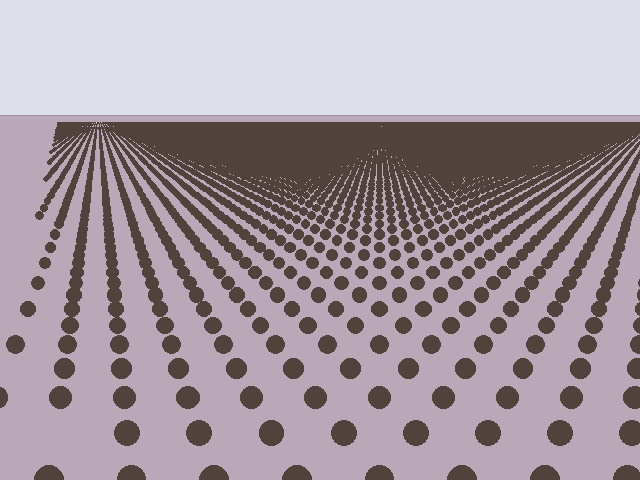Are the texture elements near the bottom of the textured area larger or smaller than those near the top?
Larger. Near the bottom, elements are closer to the viewer and appear at a bigger on-screen size.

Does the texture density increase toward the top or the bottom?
Density increases toward the top.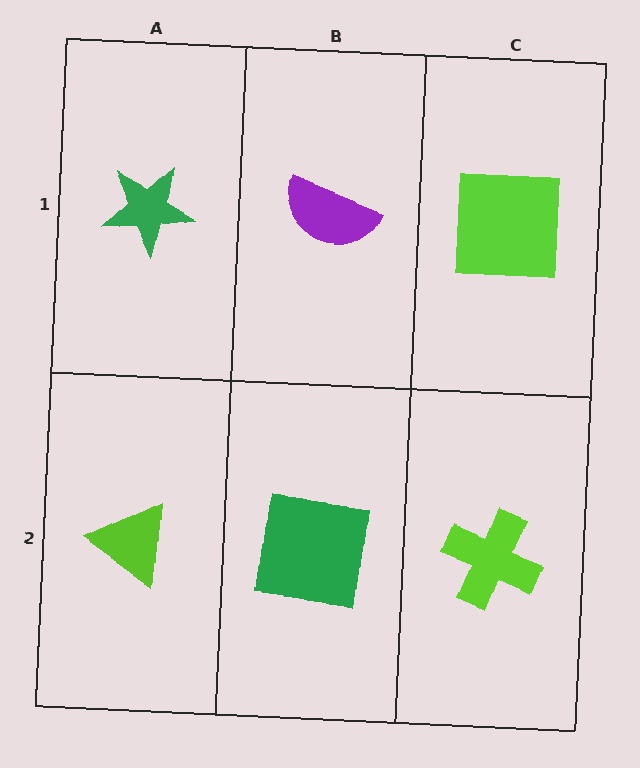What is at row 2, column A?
A lime triangle.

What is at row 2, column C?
A lime cross.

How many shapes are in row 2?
3 shapes.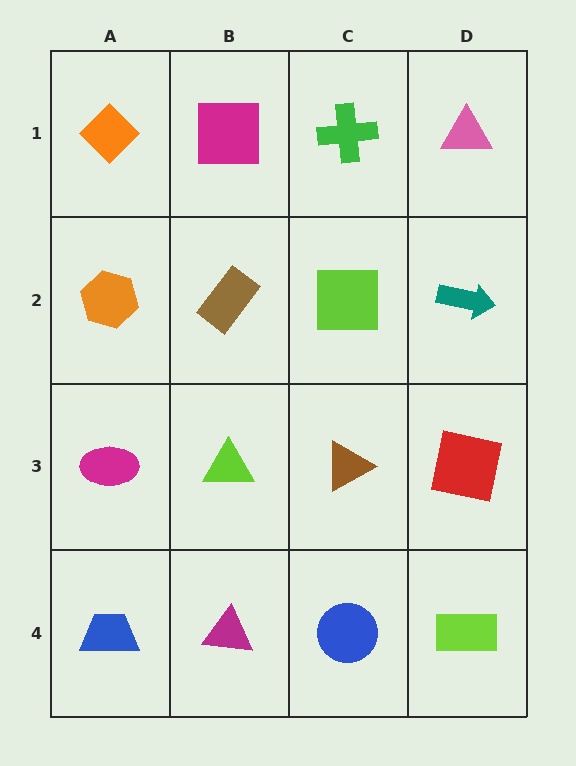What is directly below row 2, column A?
A magenta ellipse.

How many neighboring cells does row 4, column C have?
3.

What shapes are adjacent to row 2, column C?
A green cross (row 1, column C), a brown triangle (row 3, column C), a brown rectangle (row 2, column B), a teal arrow (row 2, column D).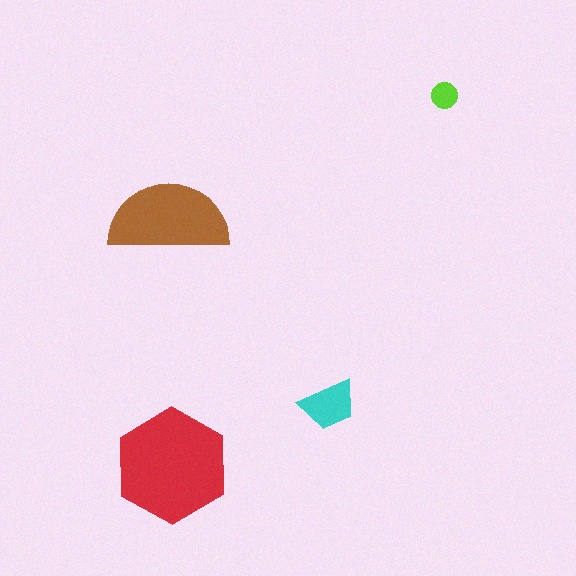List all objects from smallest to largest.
The lime circle, the cyan trapezoid, the brown semicircle, the red hexagon.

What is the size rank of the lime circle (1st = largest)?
4th.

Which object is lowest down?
The red hexagon is bottommost.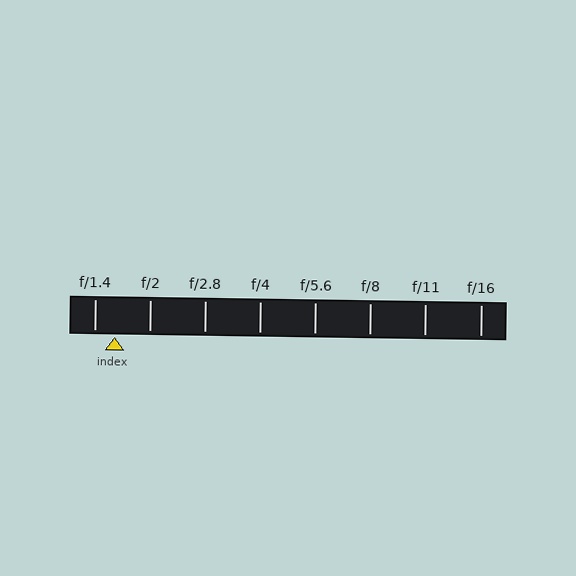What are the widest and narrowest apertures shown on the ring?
The widest aperture shown is f/1.4 and the narrowest is f/16.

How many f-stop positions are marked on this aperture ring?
There are 8 f-stop positions marked.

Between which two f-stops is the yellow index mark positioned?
The index mark is between f/1.4 and f/2.